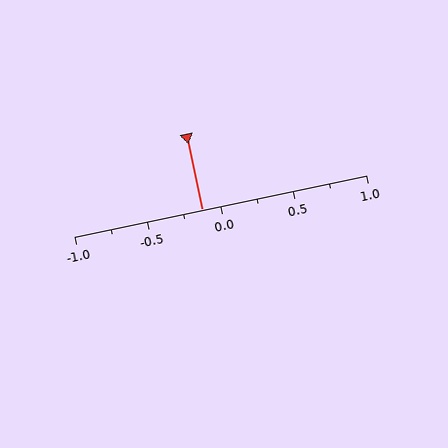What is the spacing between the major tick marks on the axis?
The major ticks are spaced 0.5 apart.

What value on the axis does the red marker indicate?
The marker indicates approximately -0.12.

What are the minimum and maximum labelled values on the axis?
The axis runs from -1.0 to 1.0.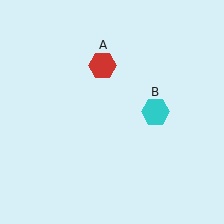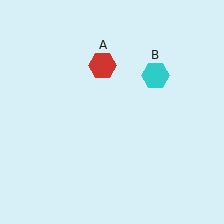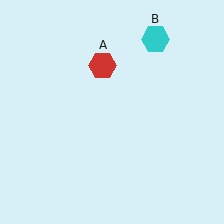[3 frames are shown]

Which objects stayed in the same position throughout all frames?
Red hexagon (object A) remained stationary.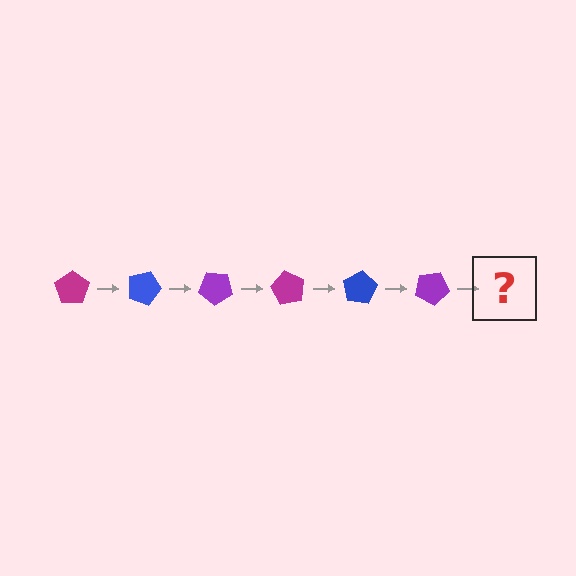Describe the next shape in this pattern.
It should be a magenta pentagon, rotated 120 degrees from the start.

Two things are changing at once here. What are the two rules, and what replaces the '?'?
The two rules are that it rotates 20 degrees each step and the color cycles through magenta, blue, and purple. The '?' should be a magenta pentagon, rotated 120 degrees from the start.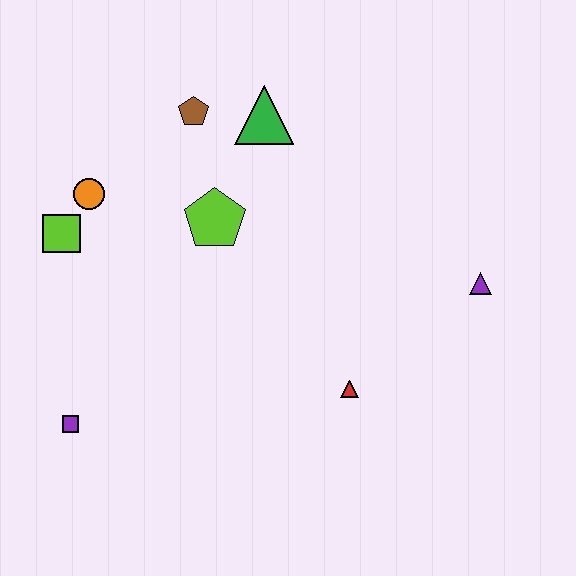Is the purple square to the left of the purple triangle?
Yes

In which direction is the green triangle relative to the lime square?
The green triangle is to the right of the lime square.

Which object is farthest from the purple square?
The purple triangle is farthest from the purple square.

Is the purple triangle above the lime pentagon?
No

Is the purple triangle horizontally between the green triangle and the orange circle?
No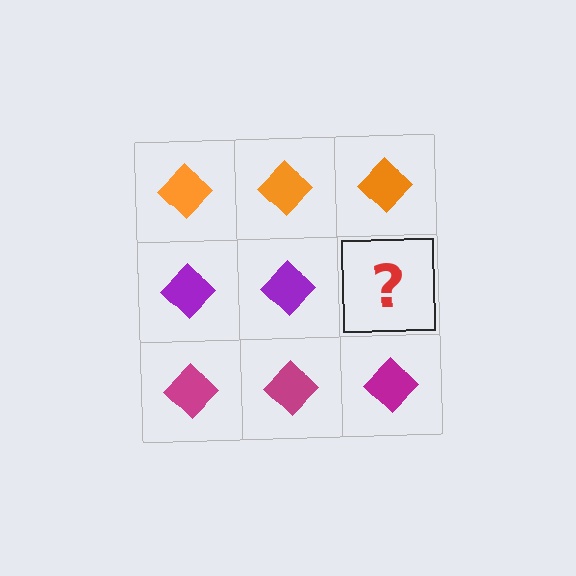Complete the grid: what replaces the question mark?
The question mark should be replaced with a purple diamond.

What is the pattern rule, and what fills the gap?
The rule is that each row has a consistent color. The gap should be filled with a purple diamond.